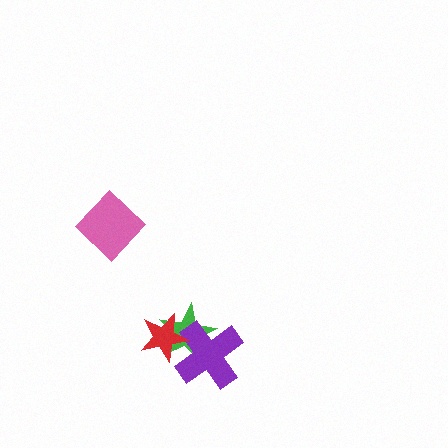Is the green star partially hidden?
Yes, it is partially covered by another shape.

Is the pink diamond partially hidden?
No, no other shape covers it.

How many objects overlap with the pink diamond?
0 objects overlap with the pink diamond.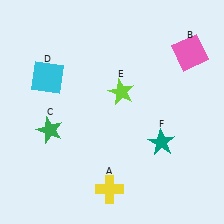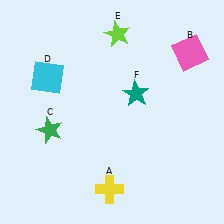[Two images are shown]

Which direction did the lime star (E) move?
The lime star (E) moved up.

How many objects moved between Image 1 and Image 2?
2 objects moved between the two images.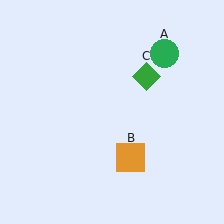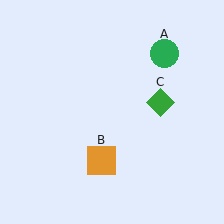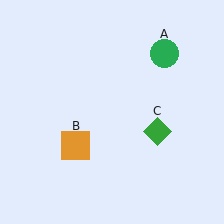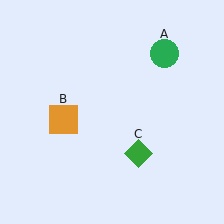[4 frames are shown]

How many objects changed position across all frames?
2 objects changed position: orange square (object B), green diamond (object C).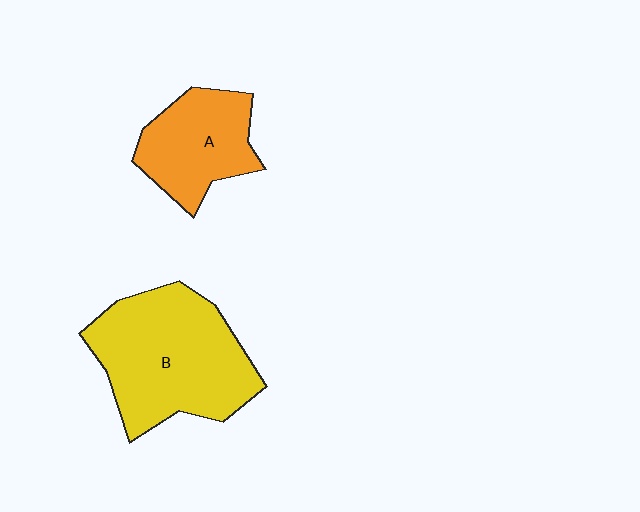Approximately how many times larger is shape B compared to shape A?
Approximately 1.7 times.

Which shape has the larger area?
Shape B (yellow).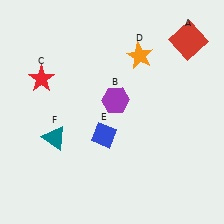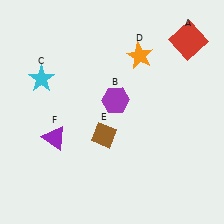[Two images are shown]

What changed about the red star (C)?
In Image 1, C is red. In Image 2, it changed to cyan.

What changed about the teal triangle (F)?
In Image 1, F is teal. In Image 2, it changed to purple.